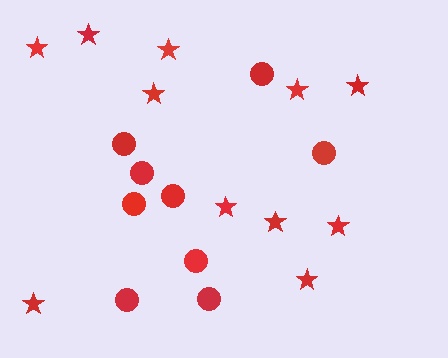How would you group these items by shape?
There are 2 groups: one group of stars (11) and one group of circles (9).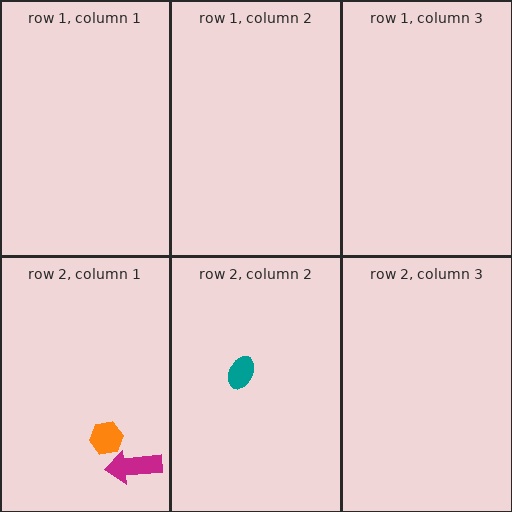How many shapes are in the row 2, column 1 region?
2.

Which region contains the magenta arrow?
The row 2, column 1 region.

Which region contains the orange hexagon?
The row 2, column 1 region.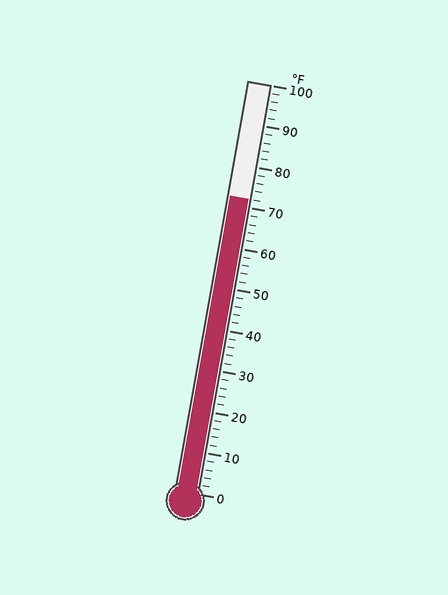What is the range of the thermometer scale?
The thermometer scale ranges from 0°F to 100°F.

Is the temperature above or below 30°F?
The temperature is above 30°F.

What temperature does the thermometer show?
The thermometer shows approximately 72°F.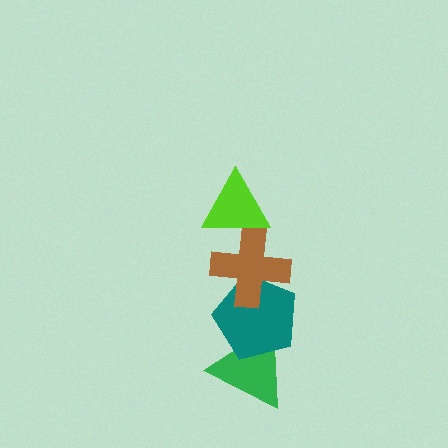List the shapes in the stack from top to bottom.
From top to bottom: the lime triangle, the brown cross, the teal pentagon, the green triangle.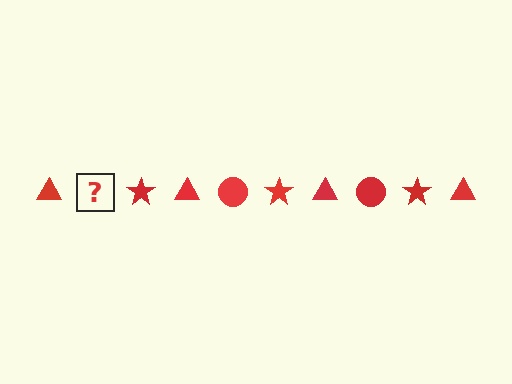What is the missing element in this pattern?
The missing element is a red circle.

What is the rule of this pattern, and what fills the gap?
The rule is that the pattern cycles through triangle, circle, star shapes in red. The gap should be filled with a red circle.